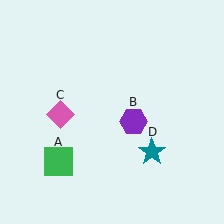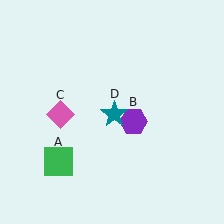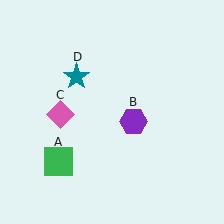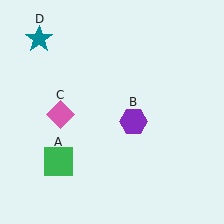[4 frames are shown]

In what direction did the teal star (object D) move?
The teal star (object D) moved up and to the left.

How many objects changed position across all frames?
1 object changed position: teal star (object D).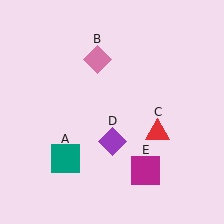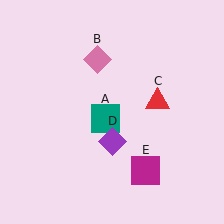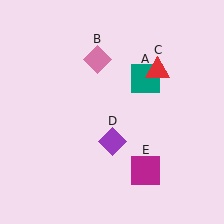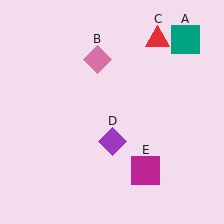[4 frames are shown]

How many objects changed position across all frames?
2 objects changed position: teal square (object A), red triangle (object C).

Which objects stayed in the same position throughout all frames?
Pink diamond (object B) and purple diamond (object D) and magenta square (object E) remained stationary.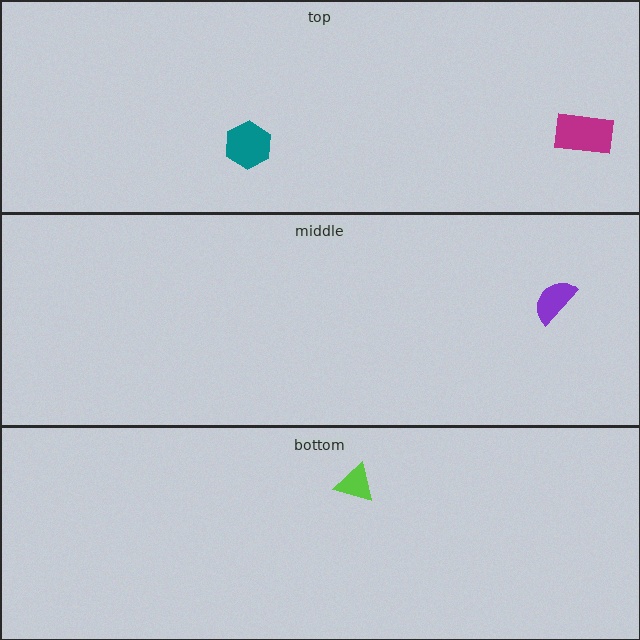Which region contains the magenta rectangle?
The top region.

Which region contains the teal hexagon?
The top region.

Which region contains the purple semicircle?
The middle region.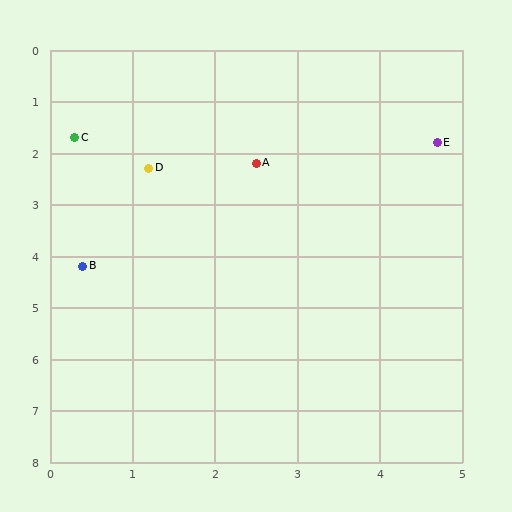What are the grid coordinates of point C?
Point C is at approximately (0.3, 1.7).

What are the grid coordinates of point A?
Point A is at approximately (2.5, 2.2).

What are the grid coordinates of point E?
Point E is at approximately (4.7, 1.8).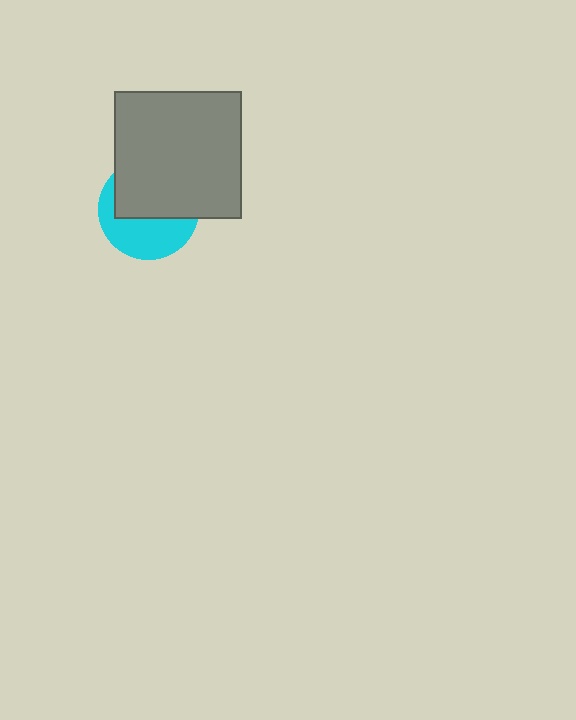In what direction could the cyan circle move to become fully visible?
The cyan circle could move down. That would shift it out from behind the gray square entirely.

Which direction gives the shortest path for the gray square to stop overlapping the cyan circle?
Moving up gives the shortest separation.